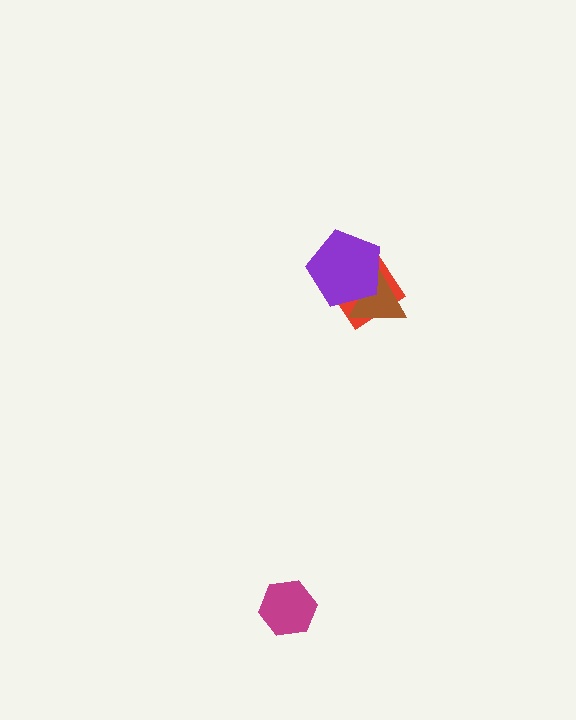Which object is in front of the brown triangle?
The purple pentagon is in front of the brown triangle.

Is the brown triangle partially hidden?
Yes, it is partially covered by another shape.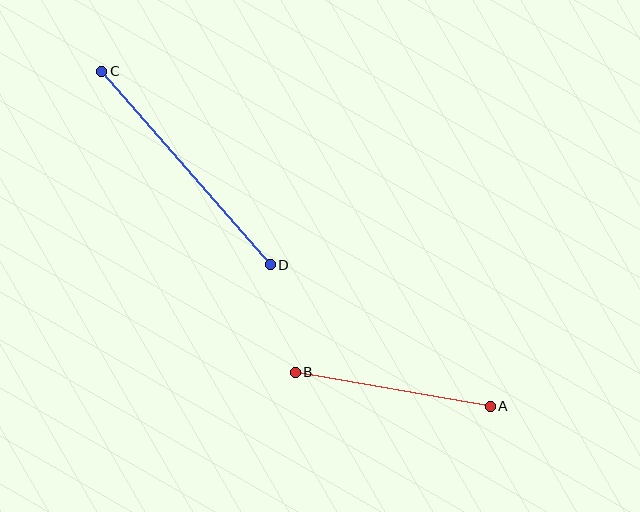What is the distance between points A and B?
The distance is approximately 198 pixels.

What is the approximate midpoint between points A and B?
The midpoint is at approximately (393, 389) pixels.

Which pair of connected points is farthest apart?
Points C and D are farthest apart.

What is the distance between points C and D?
The distance is approximately 257 pixels.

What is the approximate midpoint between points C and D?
The midpoint is at approximately (186, 168) pixels.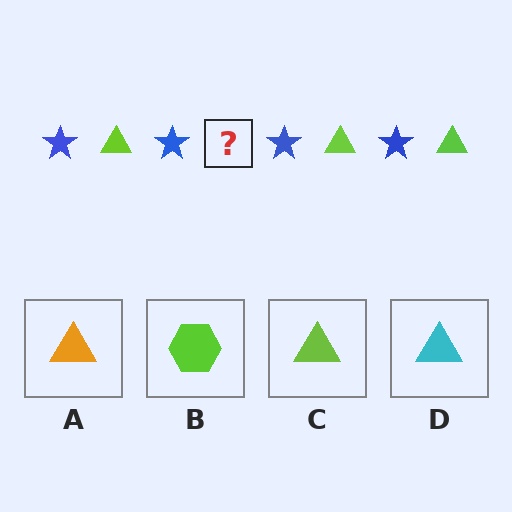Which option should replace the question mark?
Option C.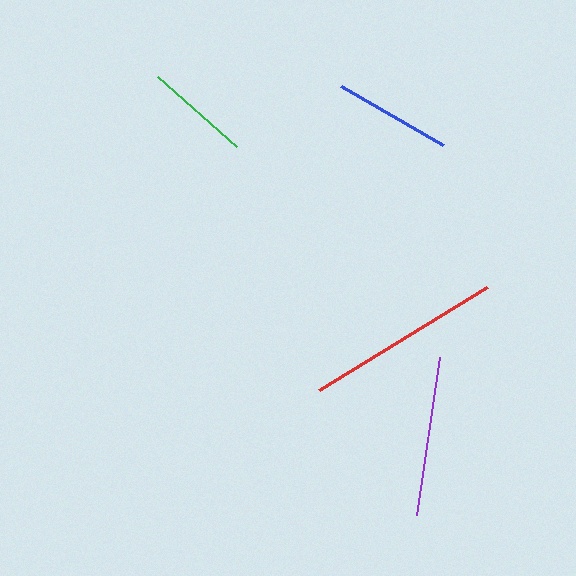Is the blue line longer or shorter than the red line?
The red line is longer than the blue line.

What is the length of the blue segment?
The blue segment is approximately 119 pixels long.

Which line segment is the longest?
The red line is the longest at approximately 197 pixels.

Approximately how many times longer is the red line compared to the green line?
The red line is approximately 1.9 times the length of the green line.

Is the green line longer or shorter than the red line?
The red line is longer than the green line.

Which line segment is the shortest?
The green line is the shortest at approximately 106 pixels.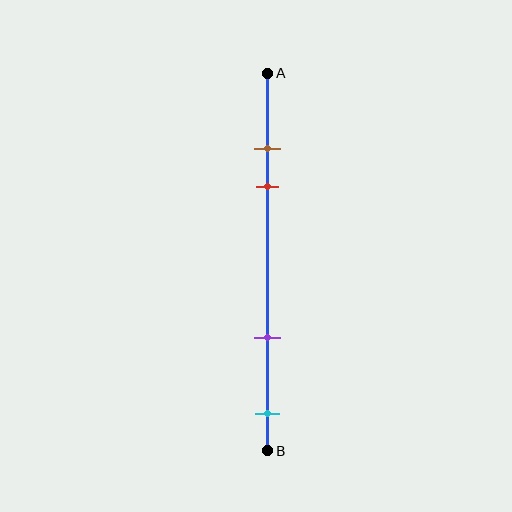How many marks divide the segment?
There are 4 marks dividing the segment.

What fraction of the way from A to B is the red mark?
The red mark is approximately 30% (0.3) of the way from A to B.